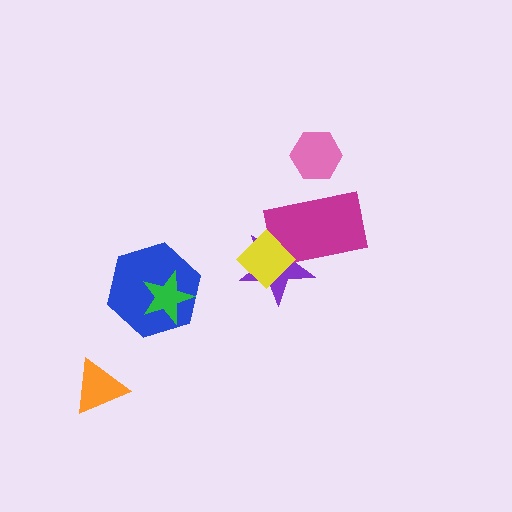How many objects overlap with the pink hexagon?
0 objects overlap with the pink hexagon.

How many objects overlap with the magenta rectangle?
2 objects overlap with the magenta rectangle.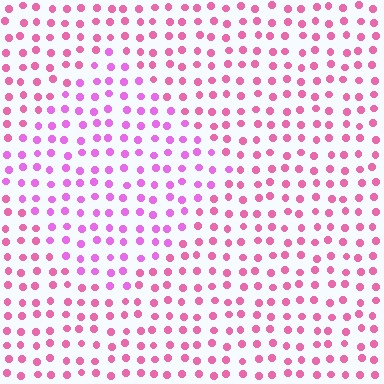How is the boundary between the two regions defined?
The boundary is defined purely by a slight shift in hue (about 29 degrees). Spacing, size, and orientation are identical on both sides.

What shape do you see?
I see a diamond.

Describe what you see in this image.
The image is filled with small pink elements in a uniform arrangement. A diamond-shaped region is visible where the elements are tinted to a slightly different hue, forming a subtle color boundary.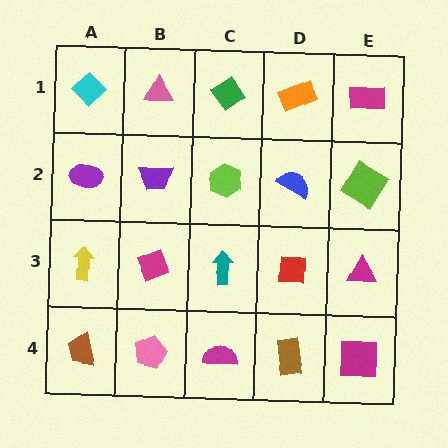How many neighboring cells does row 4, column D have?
3.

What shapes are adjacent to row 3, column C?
A lime hexagon (row 2, column C), a magenta semicircle (row 4, column C), a magenta diamond (row 3, column B), a red square (row 3, column D).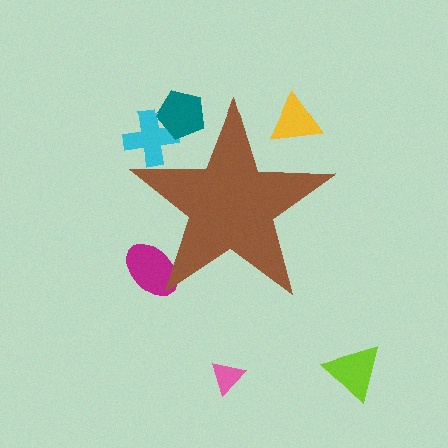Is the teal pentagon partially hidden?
Yes, the teal pentagon is partially hidden behind the brown star.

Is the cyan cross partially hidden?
Yes, the cyan cross is partially hidden behind the brown star.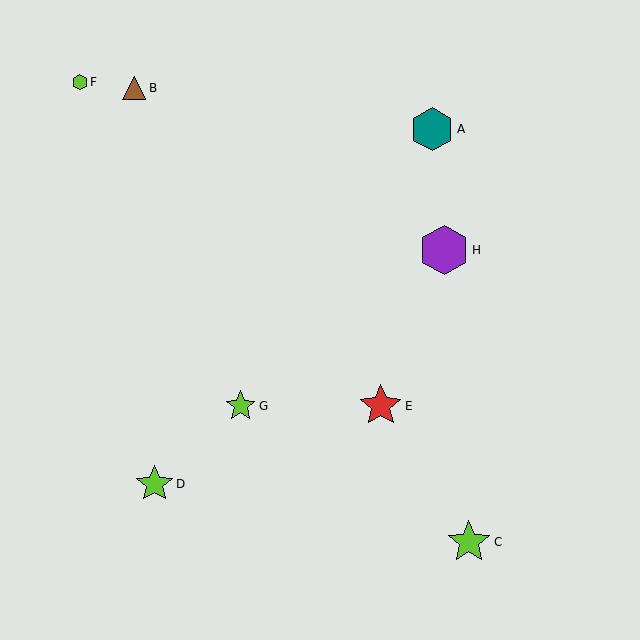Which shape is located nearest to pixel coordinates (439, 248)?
The purple hexagon (labeled H) at (444, 250) is nearest to that location.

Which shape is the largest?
The purple hexagon (labeled H) is the largest.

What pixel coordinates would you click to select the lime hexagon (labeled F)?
Click at (80, 82) to select the lime hexagon F.